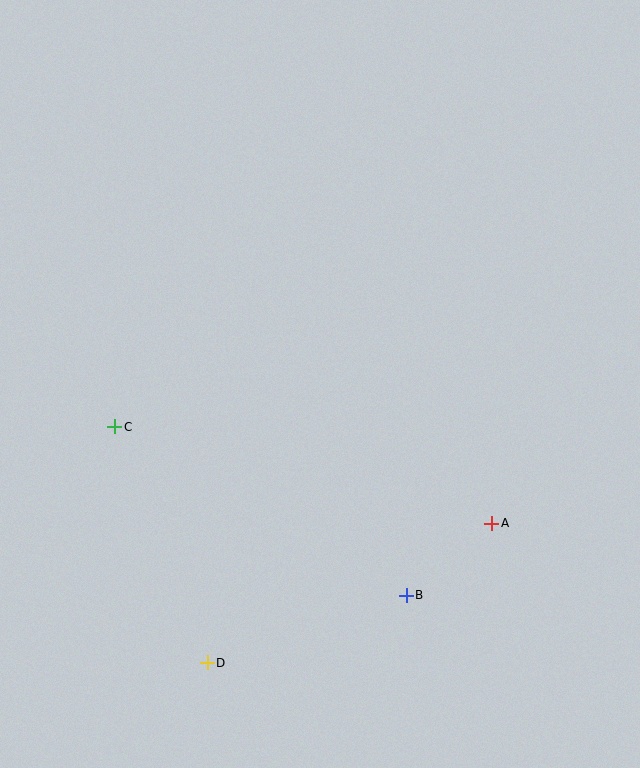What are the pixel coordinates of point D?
Point D is at (207, 663).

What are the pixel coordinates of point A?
Point A is at (492, 523).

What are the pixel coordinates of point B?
Point B is at (406, 595).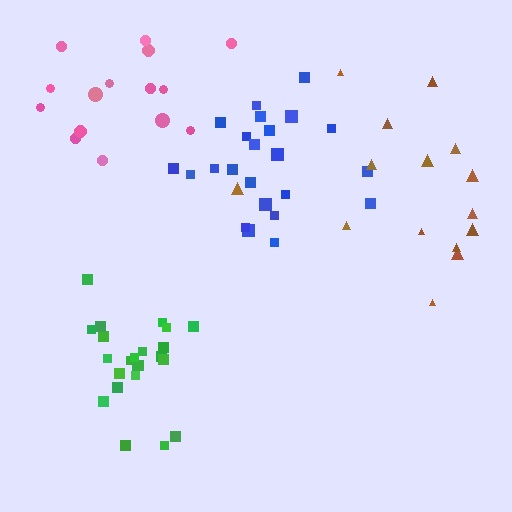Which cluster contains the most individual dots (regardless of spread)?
Blue (23).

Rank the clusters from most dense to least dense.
blue, green, pink, brown.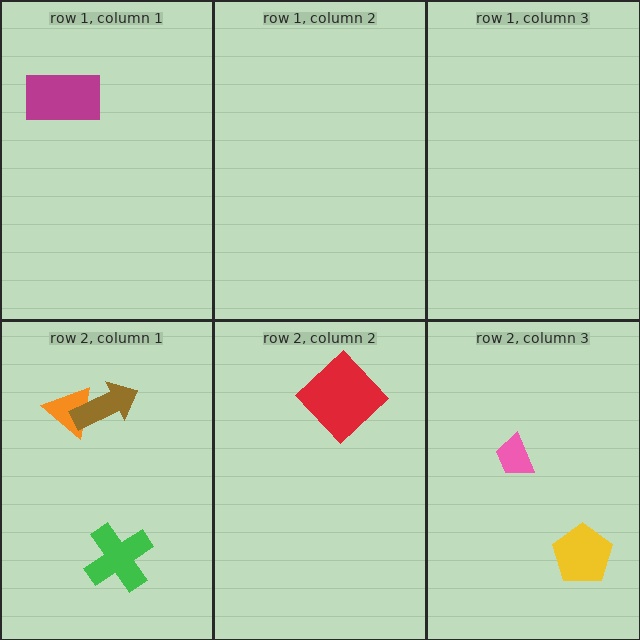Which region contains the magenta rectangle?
The row 1, column 1 region.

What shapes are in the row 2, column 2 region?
The red diamond.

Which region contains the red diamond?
The row 2, column 2 region.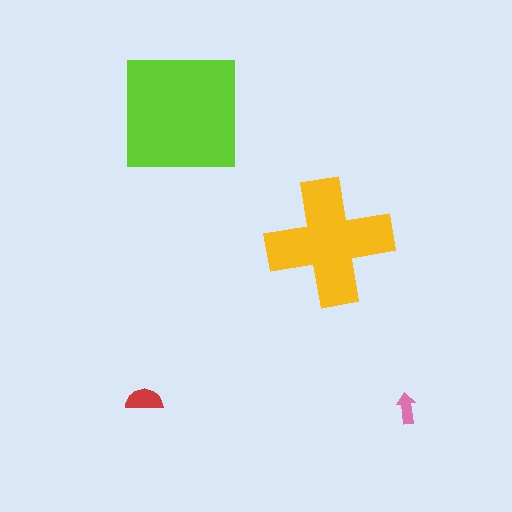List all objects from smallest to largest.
The pink arrow, the red semicircle, the yellow cross, the lime square.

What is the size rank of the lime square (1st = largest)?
1st.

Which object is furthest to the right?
The pink arrow is rightmost.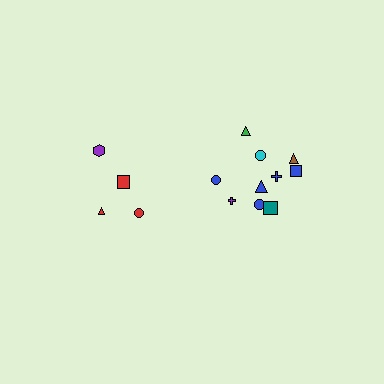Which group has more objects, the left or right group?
The right group.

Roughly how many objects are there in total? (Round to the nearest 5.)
Roughly 15 objects in total.